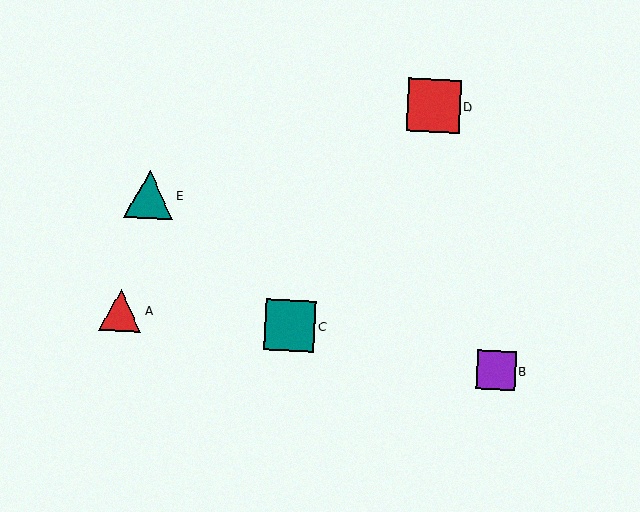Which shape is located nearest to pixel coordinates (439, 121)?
The red square (labeled D) at (434, 106) is nearest to that location.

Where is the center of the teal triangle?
The center of the teal triangle is at (149, 194).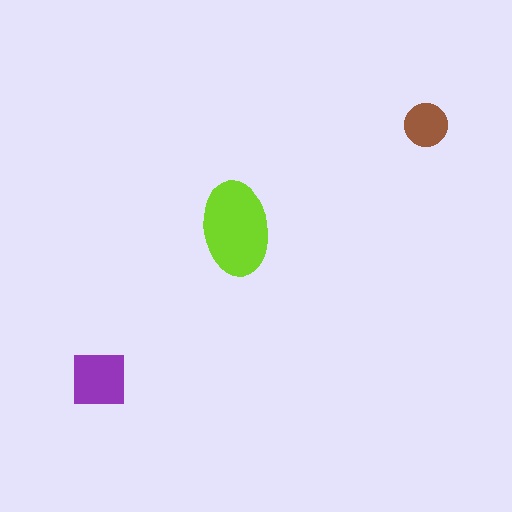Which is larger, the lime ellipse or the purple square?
The lime ellipse.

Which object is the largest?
The lime ellipse.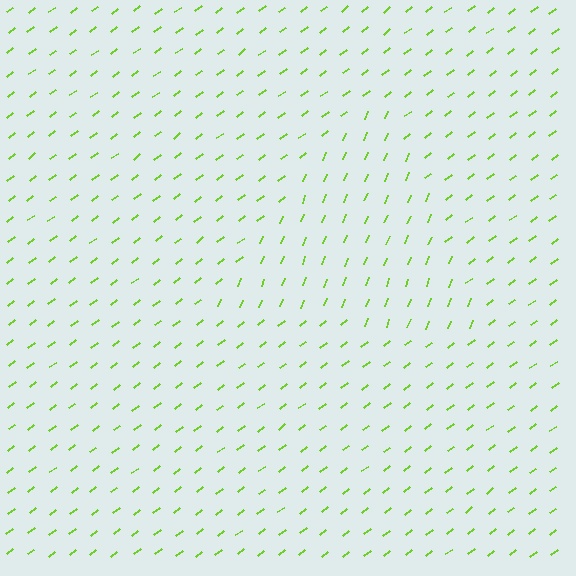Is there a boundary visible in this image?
Yes, there is a texture boundary formed by a change in line orientation.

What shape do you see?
I see a triangle.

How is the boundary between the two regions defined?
The boundary is defined purely by a change in line orientation (approximately 31 degrees difference). All lines are the same color and thickness.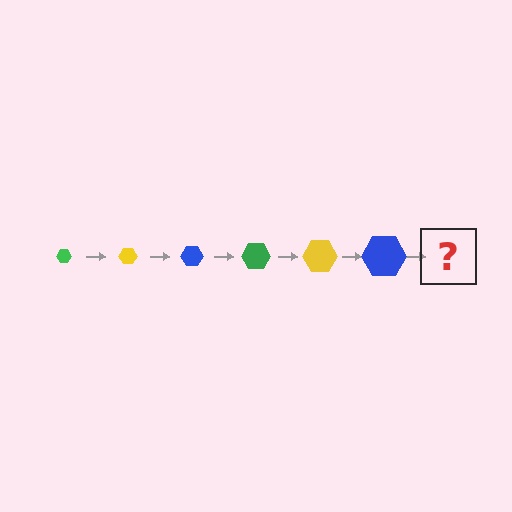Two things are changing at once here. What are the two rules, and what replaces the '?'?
The two rules are that the hexagon grows larger each step and the color cycles through green, yellow, and blue. The '?' should be a green hexagon, larger than the previous one.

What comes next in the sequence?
The next element should be a green hexagon, larger than the previous one.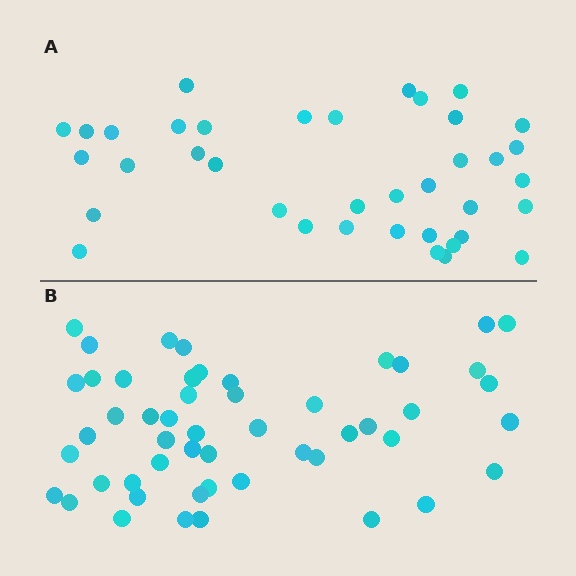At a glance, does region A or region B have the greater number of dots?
Region B (the bottom region) has more dots.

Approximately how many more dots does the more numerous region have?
Region B has approximately 15 more dots than region A.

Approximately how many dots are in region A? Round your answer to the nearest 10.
About 40 dots. (The exact count is 38, which rounds to 40.)